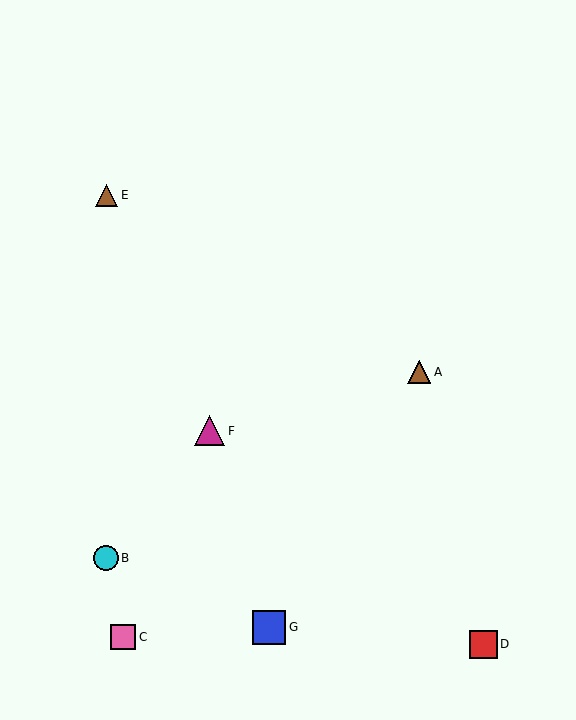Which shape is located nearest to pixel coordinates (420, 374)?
The brown triangle (labeled A) at (419, 372) is nearest to that location.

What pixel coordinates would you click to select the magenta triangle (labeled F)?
Click at (210, 431) to select the magenta triangle F.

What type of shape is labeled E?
Shape E is a brown triangle.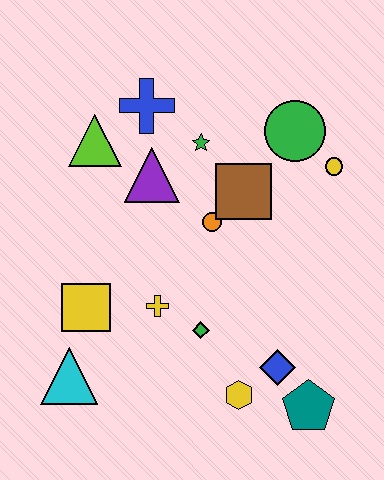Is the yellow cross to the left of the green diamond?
Yes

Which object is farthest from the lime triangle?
The teal pentagon is farthest from the lime triangle.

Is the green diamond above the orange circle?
No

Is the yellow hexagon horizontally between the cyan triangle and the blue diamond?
Yes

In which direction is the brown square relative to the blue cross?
The brown square is to the right of the blue cross.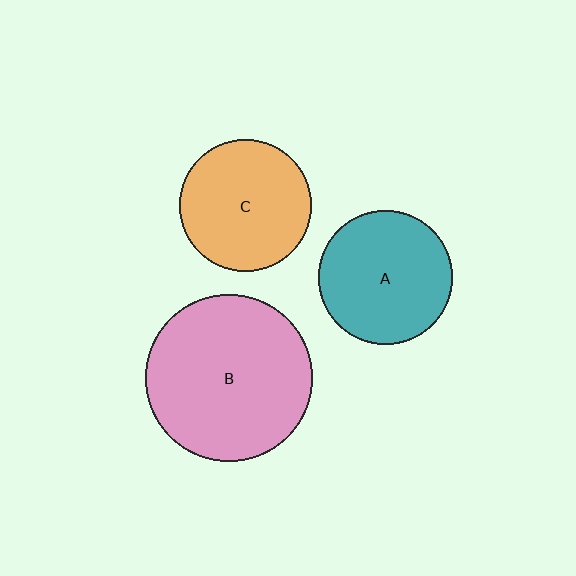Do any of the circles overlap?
No, none of the circles overlap.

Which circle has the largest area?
Circle B (pink).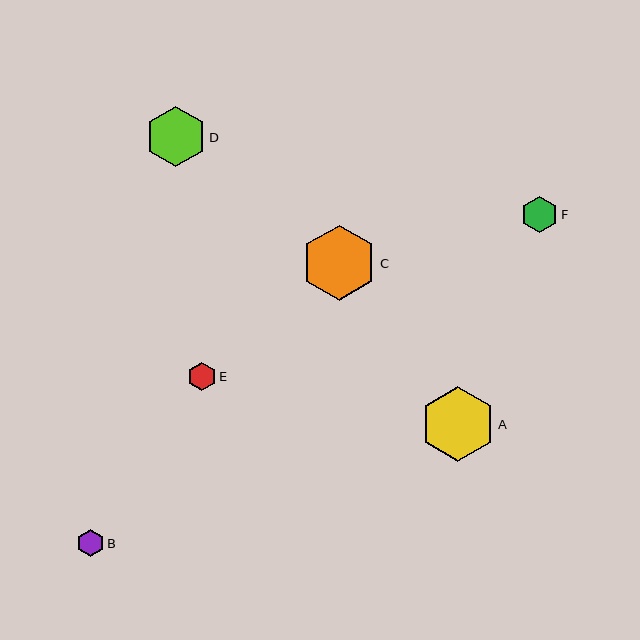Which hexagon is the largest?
Hexagon C is the largest with a size of approximately 75 pixels.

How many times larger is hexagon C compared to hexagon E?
Hexagon C is approximately 2.6 times the size of hexagon E.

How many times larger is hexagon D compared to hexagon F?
Hexagon D is approximately 1.7 times the size of hexagon F.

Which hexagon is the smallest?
Hexagon B is the smallest with a size of approximately 28 pixels.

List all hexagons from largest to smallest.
From largest to smallest: C, A, D, F, E, B.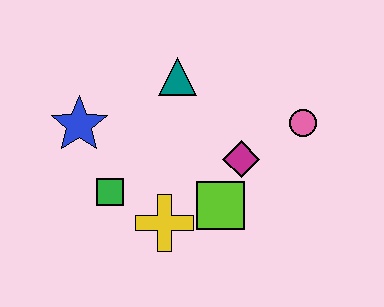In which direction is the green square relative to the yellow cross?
The green square is to the left of the yellow cross.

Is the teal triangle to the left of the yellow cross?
No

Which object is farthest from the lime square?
The blue star is farthest from the lime square.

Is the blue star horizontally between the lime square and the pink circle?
No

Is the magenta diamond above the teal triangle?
No